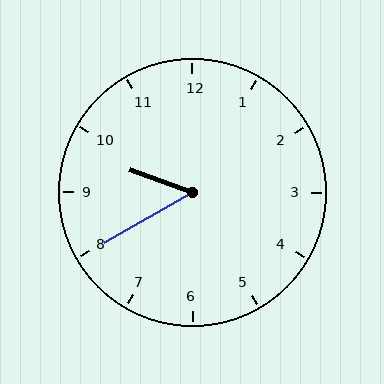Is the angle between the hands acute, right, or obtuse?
It is acute.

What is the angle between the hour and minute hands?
Approximately 50 degrees.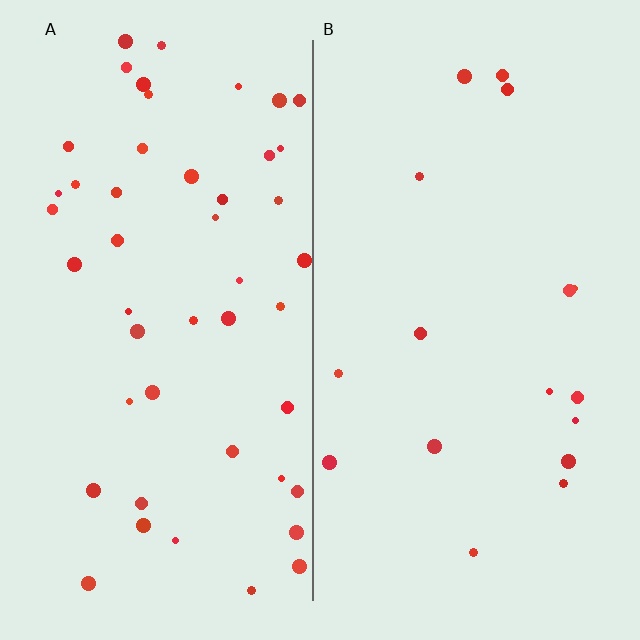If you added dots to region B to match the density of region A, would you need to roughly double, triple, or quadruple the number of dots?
Approximately triple.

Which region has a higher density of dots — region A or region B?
A (the left).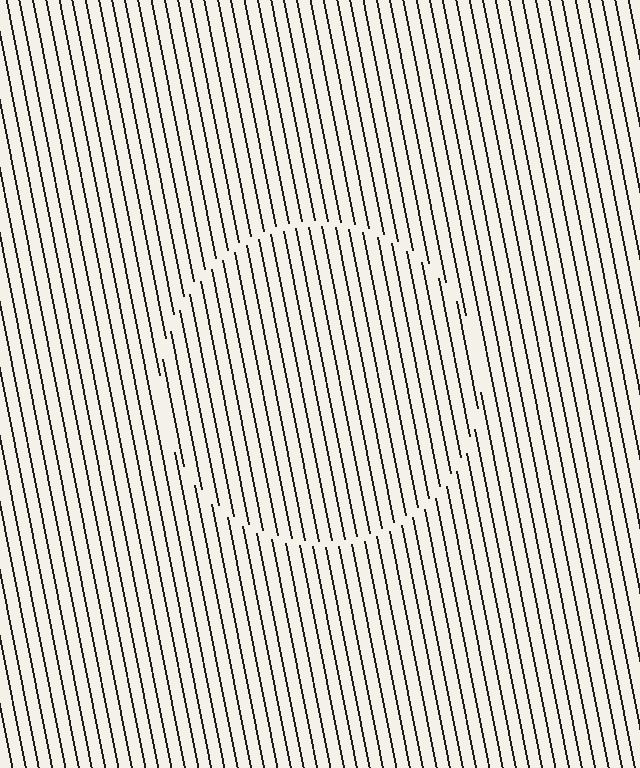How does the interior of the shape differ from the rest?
The interior of the shape contains the same grating, shifted by half a period — the contour is defined by the phase discontinuity where line-ends from the inner and outer gratings abut.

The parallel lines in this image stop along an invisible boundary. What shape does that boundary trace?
An illusory circle. The interior of the shape contains the same grating, shifted by half a period — the contour is defined by the phase discontinuity where line-ends from the inner and outer gratings abut.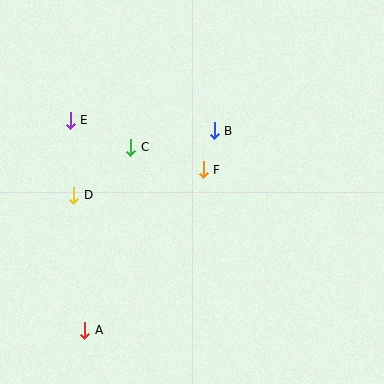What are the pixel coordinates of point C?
Point C is at (131, 147).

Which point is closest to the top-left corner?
Point E is closest to the top-left corner.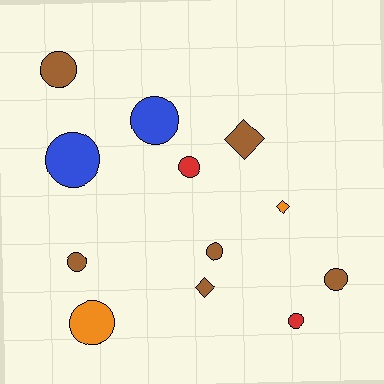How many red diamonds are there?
There are no red diamonds.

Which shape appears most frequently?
Circle, with 9 objects.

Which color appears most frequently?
Brown, with 6 objects.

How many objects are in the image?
There are 12 objects.